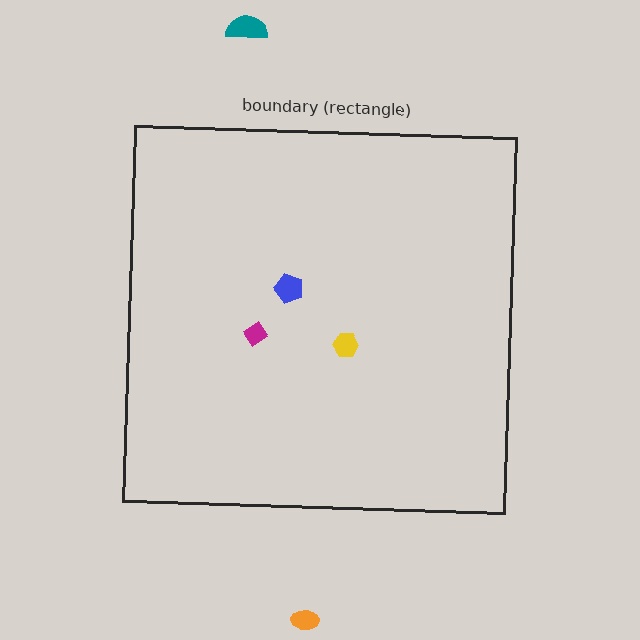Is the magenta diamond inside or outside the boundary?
Inside.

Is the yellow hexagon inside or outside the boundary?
Inside.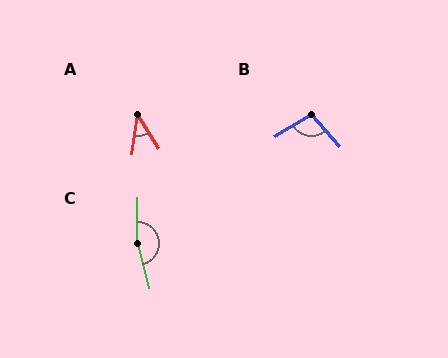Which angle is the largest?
C, at approximately 165 degrees.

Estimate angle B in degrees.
Approximately 100 degrees.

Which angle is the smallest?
A, at approximately 41 degrees.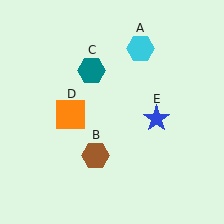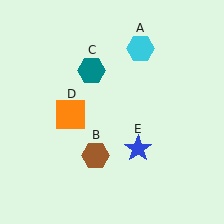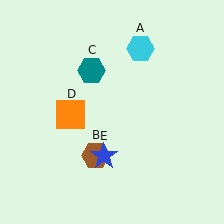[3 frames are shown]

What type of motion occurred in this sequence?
The blue star (object E) rotated clockwise around the center of the scene.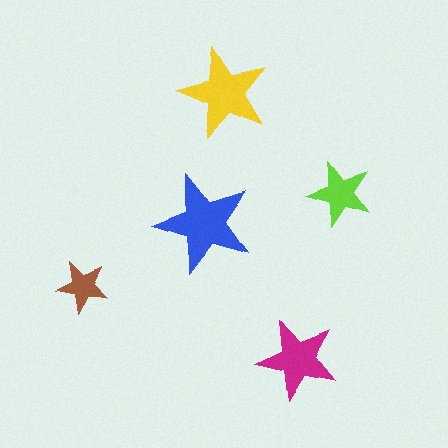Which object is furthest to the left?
The brown star is leftmost.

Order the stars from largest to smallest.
the blue one, the yellow one, the magenta one, the lime one, the brown one.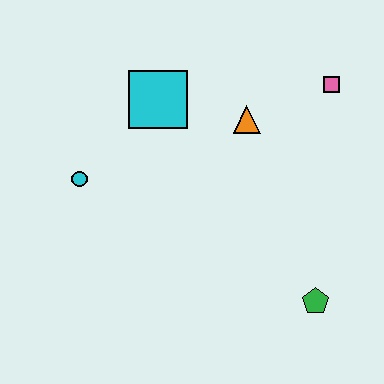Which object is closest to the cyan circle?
The cyan square is closest to the cyan circle.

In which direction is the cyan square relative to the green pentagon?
The cyan square is above the green pentagon.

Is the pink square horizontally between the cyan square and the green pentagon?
No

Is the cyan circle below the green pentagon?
No